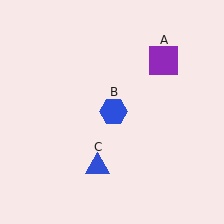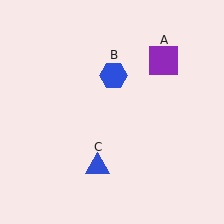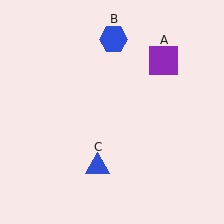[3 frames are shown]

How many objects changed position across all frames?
1 object changed position: blue hexagon (object B).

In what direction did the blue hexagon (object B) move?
The blue hexagon (object B) moved up.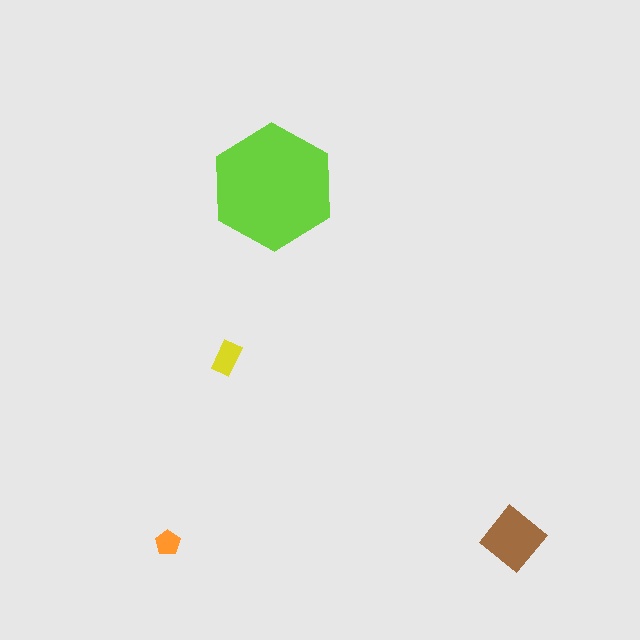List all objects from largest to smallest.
The lime hexagon, the brown diamond, the yellow rectangle, the orange pentagon.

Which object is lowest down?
The orange pentagon is bottommost.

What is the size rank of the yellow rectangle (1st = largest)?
3rd.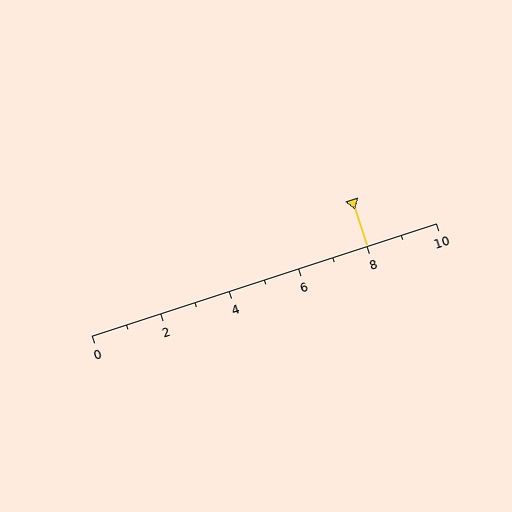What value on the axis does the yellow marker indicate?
The marker indicates approximately 8.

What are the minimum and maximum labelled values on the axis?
The axis runs from 0 to 10.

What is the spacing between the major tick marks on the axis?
The major ticks are spaced 2 apart.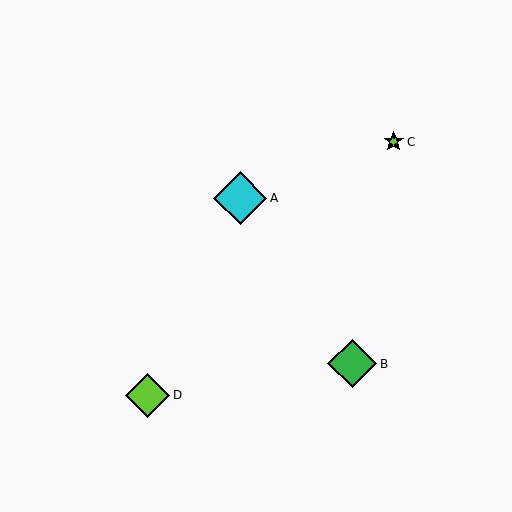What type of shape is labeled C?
Shape C is a lime star.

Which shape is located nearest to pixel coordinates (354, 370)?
The green diamond (labeled B) at (352, 364) is nearest to that location.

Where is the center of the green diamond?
The center of the green diamond is at (352, 364).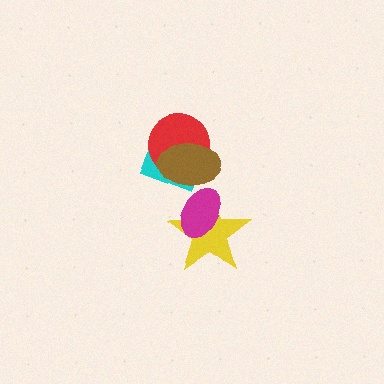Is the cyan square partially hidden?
Yes, it is partially covered by another shape.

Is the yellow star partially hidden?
Yes, it is partially covered by another shape.